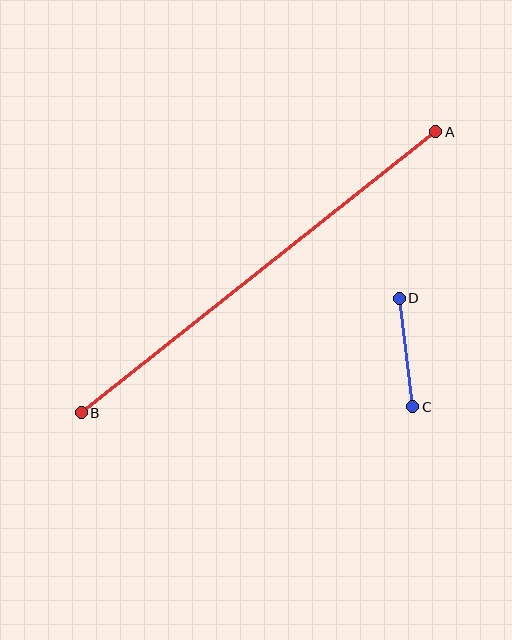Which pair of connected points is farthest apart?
Points A and B are farthest apart.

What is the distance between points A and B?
The distance is approximately 452 pixels.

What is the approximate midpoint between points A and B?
The midpoint is at approximately (259, 272) pixels.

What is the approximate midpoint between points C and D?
The midpoint is at approximately (406, 352) pixels.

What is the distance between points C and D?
The distance is approximately 110 pixels.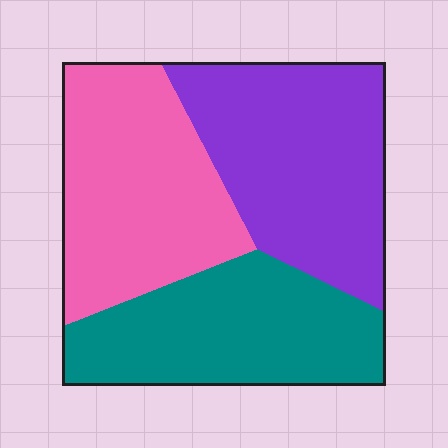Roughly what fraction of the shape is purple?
Purple covers around 35% of the shape.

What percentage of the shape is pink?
Pink takes up about one third (1/3) of the shape.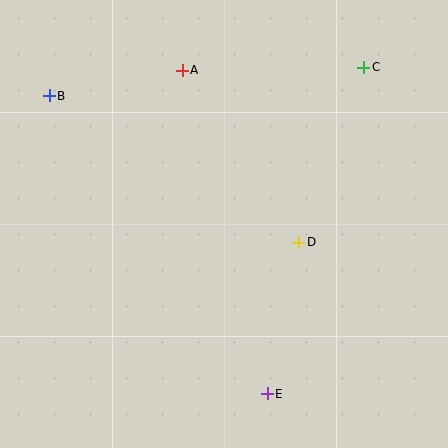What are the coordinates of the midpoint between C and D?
The midpoint between C and D is at (331, 155).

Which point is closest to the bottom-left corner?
Point E is closest to the bottom-left corner.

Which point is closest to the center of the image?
Point D at (299, 242) is closest to the center.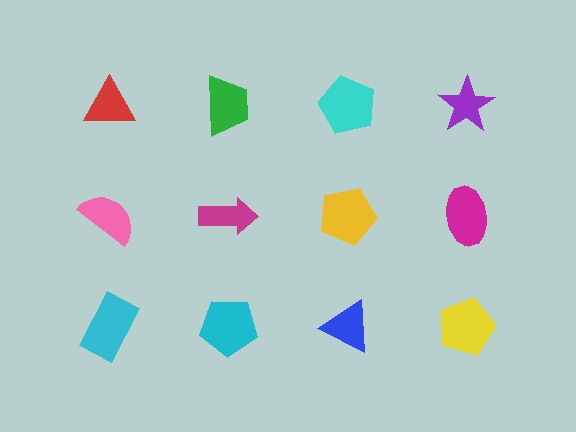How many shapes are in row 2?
4 shapes.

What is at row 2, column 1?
A pink semicircle.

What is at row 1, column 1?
A red triangle.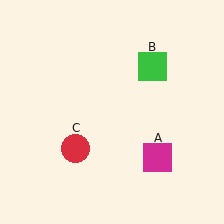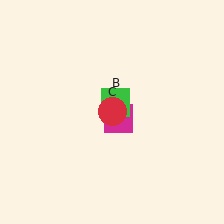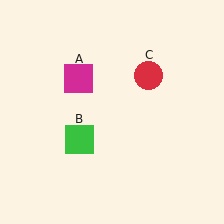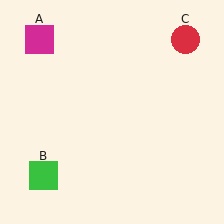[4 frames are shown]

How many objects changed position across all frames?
3 objects changed position: magenta square (object A), green square (object B), red circle (object C).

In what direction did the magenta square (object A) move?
The magenta square (object A) moved up and to the left.